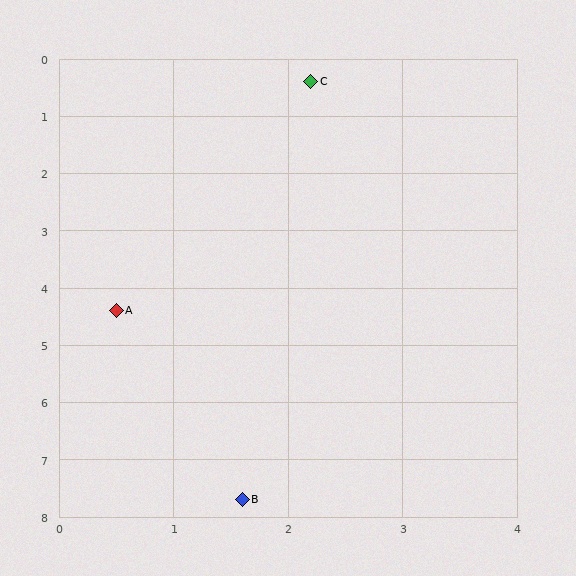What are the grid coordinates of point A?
Point A is at approximately (0.5, 4.4).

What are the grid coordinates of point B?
Point B is at approximately (1.6, 7.7).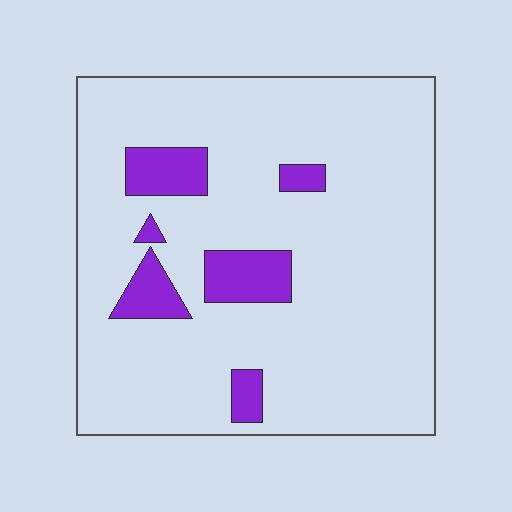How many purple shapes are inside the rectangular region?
6.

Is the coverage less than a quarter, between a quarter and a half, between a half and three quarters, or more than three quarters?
Less than a quarter.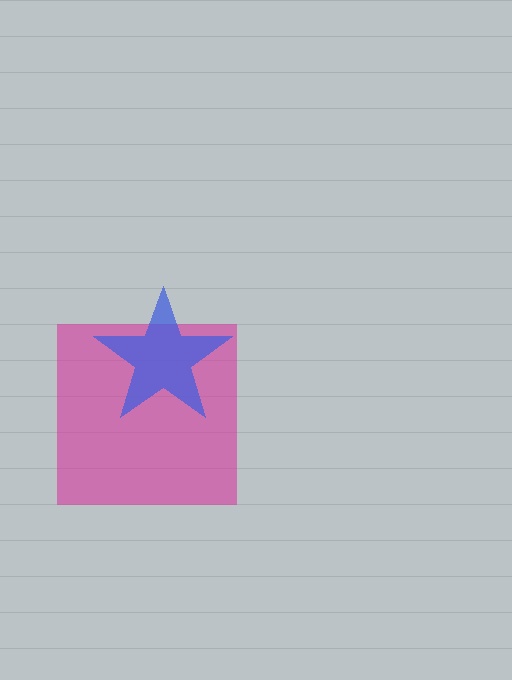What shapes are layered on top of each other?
The layered shapes are: a magenta square, a blue star.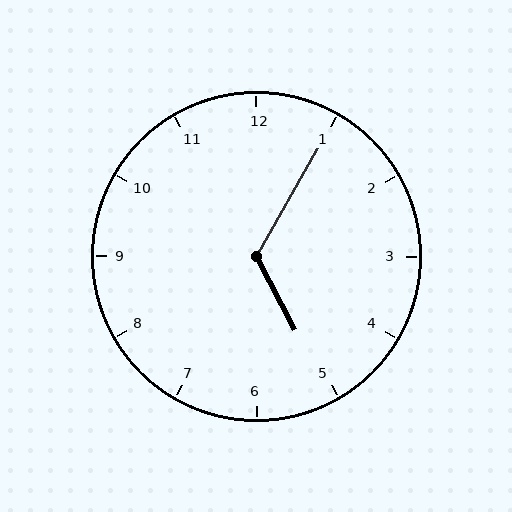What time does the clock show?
5:05.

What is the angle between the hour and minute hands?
Approximately 122 degrees.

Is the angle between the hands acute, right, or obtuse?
It is obtuse.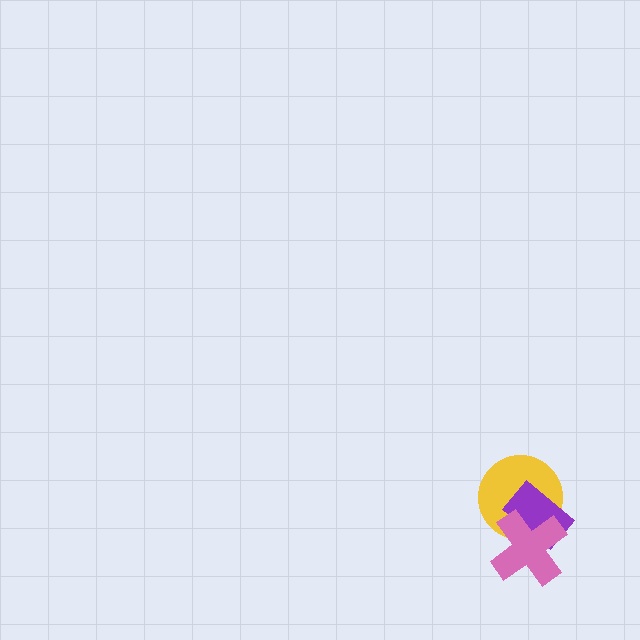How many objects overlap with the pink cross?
2 objects overlap with the pink cross.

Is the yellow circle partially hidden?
Yes, it is partially covered by another shape.